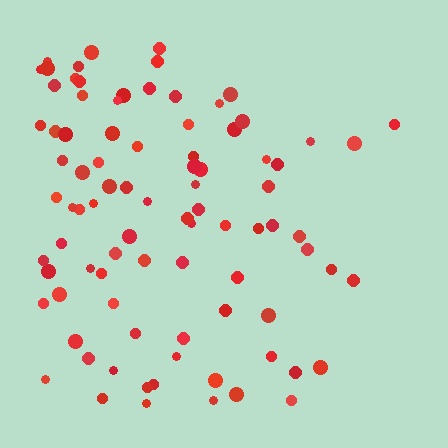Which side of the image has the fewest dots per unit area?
The right.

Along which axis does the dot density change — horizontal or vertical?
Horizontal.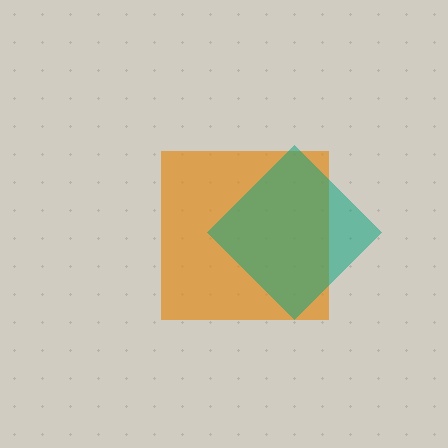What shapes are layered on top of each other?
The layered shapes are: an orange square, a teal diamond.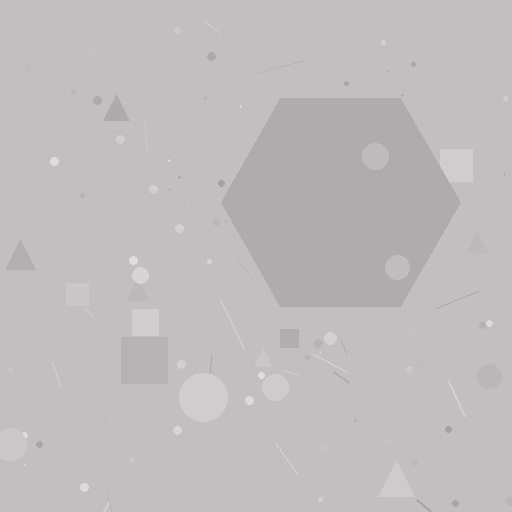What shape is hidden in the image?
A hexagon is hidden in the image.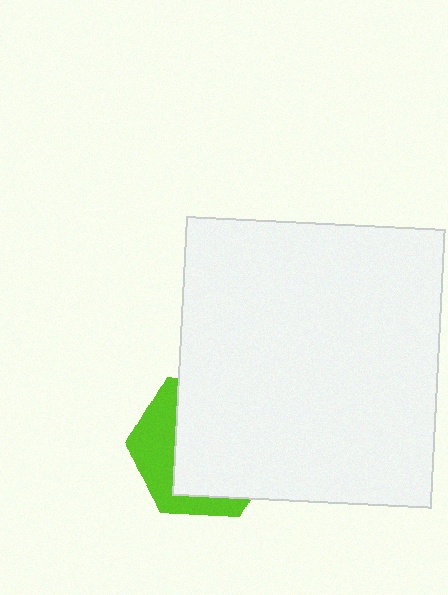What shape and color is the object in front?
The object in front is a white rectangle.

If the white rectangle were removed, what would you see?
You would see the complete lime hexagon.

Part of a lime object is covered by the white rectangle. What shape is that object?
It is a hexagon.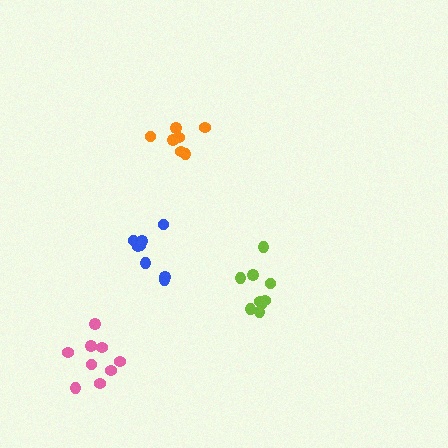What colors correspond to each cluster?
The clusters are colored: blue, orange, lime, pink.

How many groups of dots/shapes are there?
There are 4 groups.